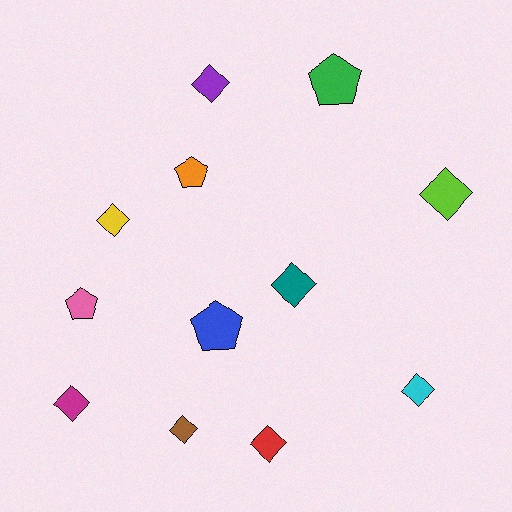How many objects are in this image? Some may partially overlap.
There are 12 objects.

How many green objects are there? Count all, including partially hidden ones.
There is 1 green object.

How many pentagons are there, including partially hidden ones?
There are 4 pentagons.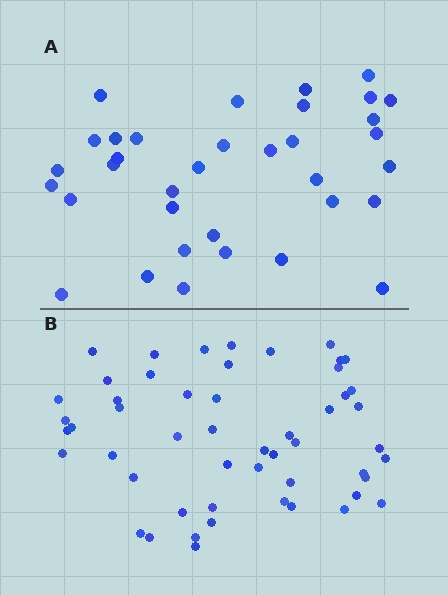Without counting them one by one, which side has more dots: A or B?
Region B (the bottom region) has more dots.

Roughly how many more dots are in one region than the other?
Region B has approximately 15 more dots than region A.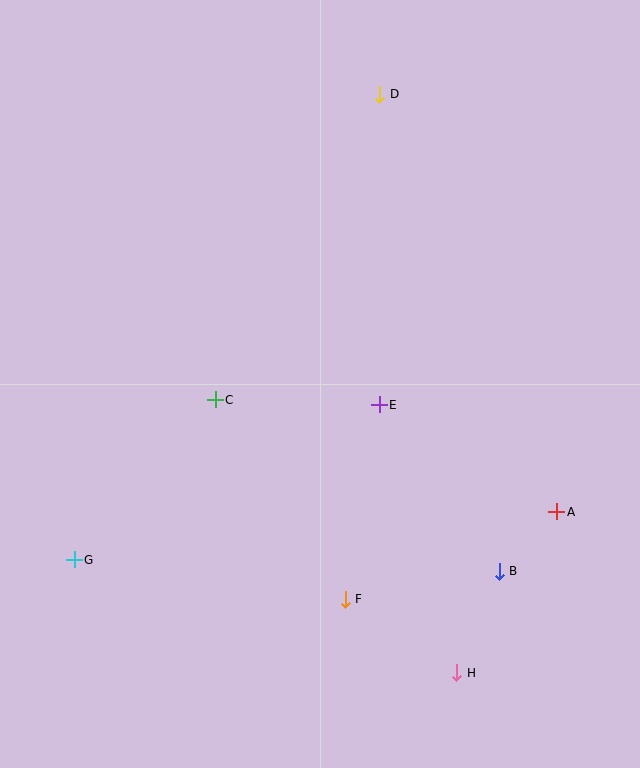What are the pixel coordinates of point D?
Point D is at (380, 94).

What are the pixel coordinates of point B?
Point B is at (499, 571).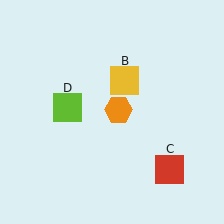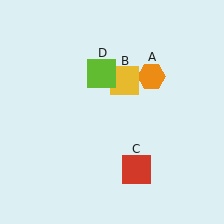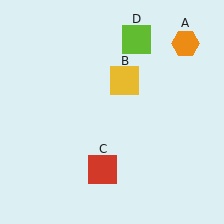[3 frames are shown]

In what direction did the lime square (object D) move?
The lime square (object D) moved up and to the right.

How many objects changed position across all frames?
3 objects changed position: orange hexagon (object A), red square (object C), lime square (object D).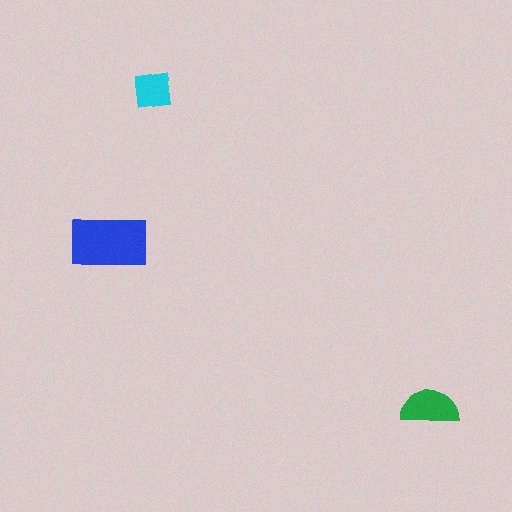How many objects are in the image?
There are 3 objects in the image.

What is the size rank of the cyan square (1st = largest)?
3rd.